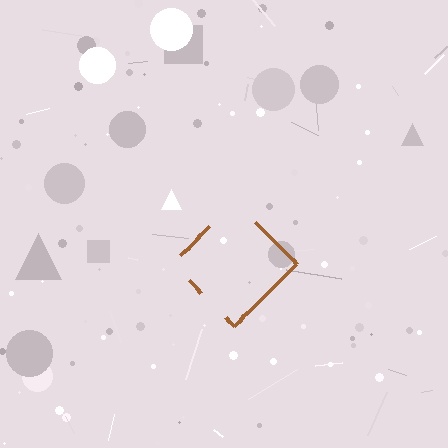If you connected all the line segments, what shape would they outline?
They would outline a diamond.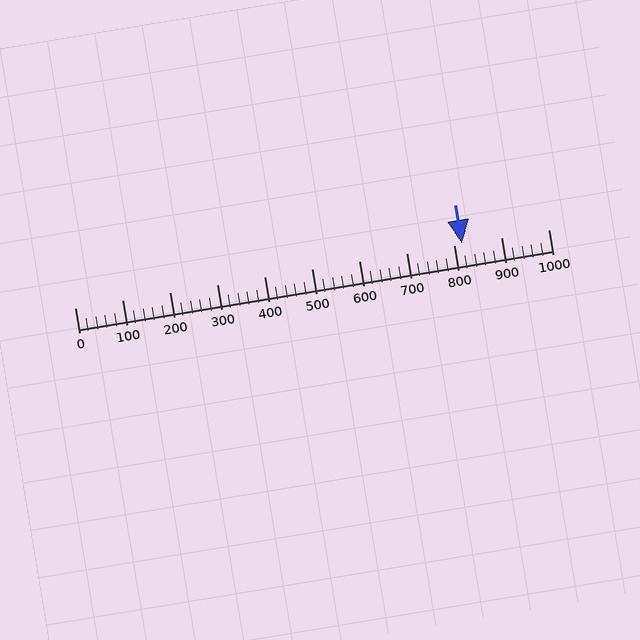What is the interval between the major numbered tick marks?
The major tick marks are spaced 100 units apart.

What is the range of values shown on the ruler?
The ruler shows values from 0 to 1000.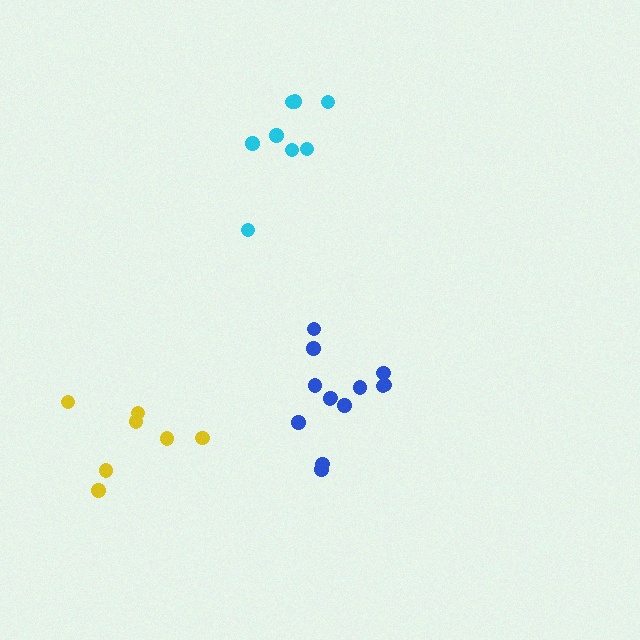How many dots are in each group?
Group 1: 8 dots, Group 2: 13 dots, Group 3: 7 dots (28 total).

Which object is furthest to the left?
The yellow cluster is leftmost.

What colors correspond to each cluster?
The clusters are colored: cyan, blue, yellow.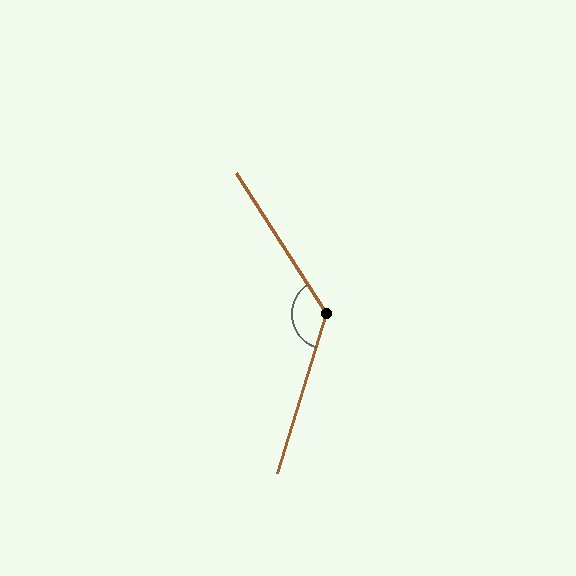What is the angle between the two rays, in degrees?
Approximately 130 degrees.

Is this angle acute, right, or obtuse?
It is obtuse.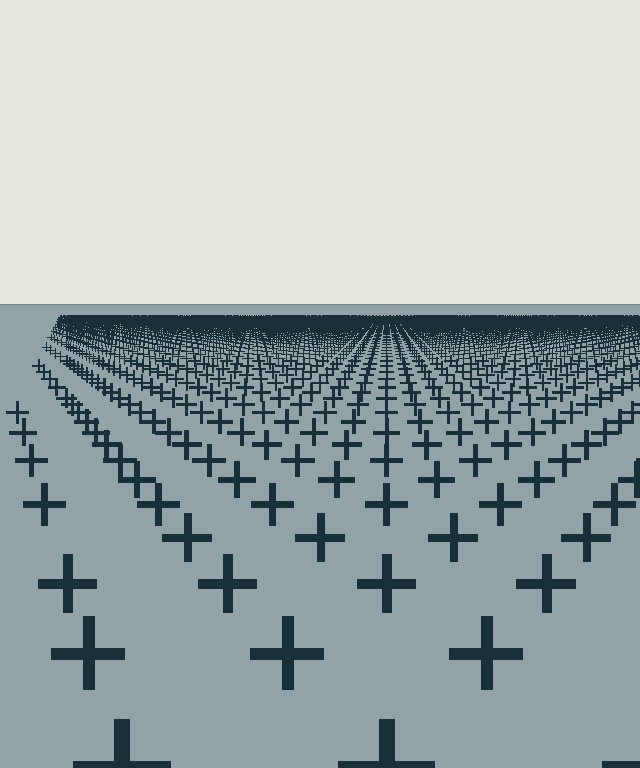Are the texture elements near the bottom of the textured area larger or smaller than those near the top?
Larger. Near the bottom, elements are closer to the viewer and appear at a bigger on-screen size.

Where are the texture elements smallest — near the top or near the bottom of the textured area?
Near the top.